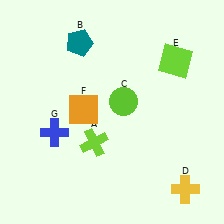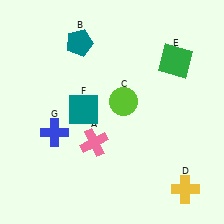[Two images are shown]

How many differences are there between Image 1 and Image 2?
There are 3 differences between the two images.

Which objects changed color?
A changed from lime to pink. E changed from lime to green. F changed from orange to teal.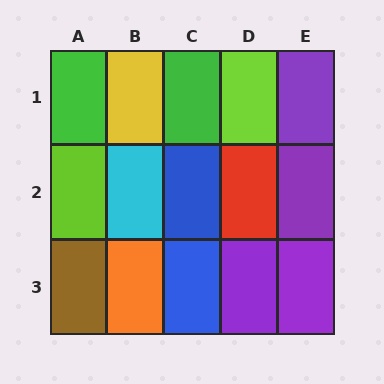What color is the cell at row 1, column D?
Lime.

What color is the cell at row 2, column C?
Blue.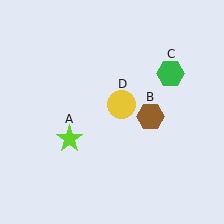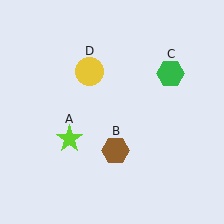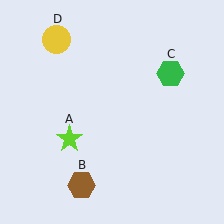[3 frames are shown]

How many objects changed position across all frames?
2 objects changed position: brown hexagon (object B), yellow circle (object D).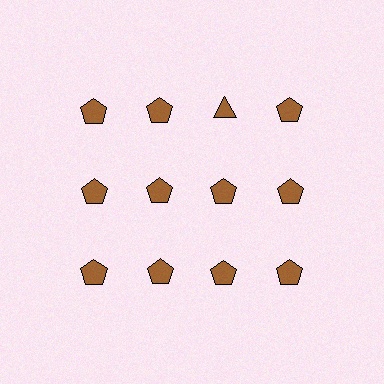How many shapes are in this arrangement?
There are 12 shapes arranged in a grid pattern.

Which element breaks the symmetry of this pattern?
The brown triangle in the top row, center column breaks the symmetry. All other shapes are brown pentagons.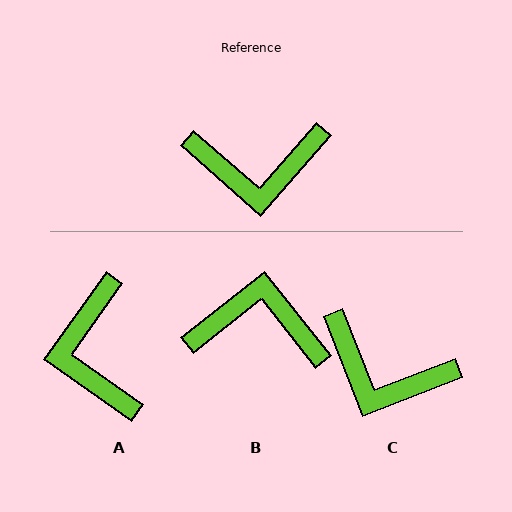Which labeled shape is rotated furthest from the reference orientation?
B, about 170 degrees away.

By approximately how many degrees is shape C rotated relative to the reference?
Approximately 27 degrees clockwise.